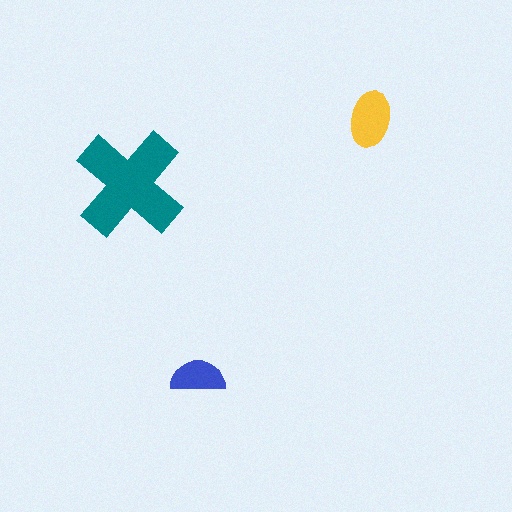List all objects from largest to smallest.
The teal cross, the yellow ellipse, the blue semicircle.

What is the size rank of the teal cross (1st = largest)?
1st.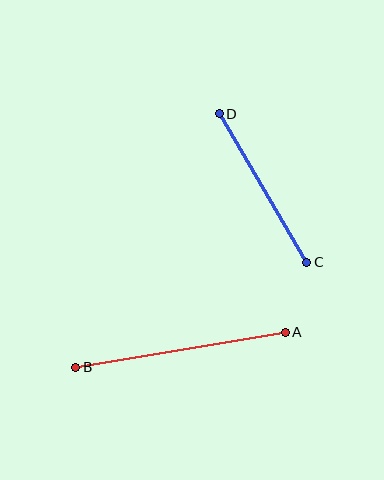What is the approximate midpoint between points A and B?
The midpoint is at approximately (180, 350) pixels.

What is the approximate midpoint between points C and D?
The midpoint is at approximately (263, 188) pixels.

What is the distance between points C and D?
The distance is approximately 172 pixels.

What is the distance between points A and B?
The distance is approximately 213 pixels.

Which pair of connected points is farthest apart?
Points A and B are farthest apart.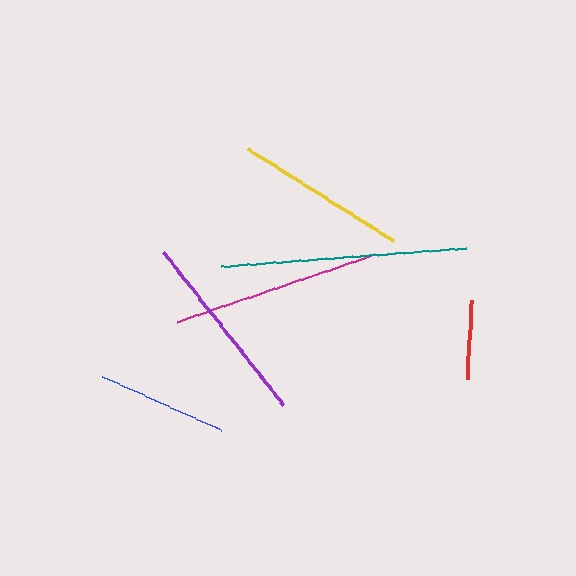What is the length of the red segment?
The red segment is approximately 80 pixels long.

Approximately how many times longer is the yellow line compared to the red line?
The yellow line is approximately 2.2 times the length of the red line.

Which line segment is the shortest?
The red line is the shortest at approximately 80 pixels.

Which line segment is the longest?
The teal line is the longest at approximately 245 pixels.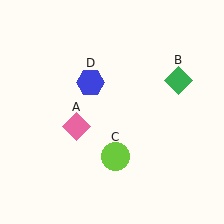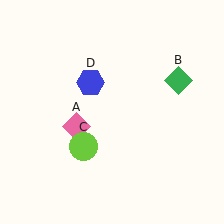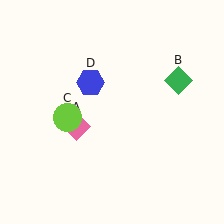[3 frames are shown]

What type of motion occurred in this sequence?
The lime circle (object C) rotated clockwise around the center of the scene.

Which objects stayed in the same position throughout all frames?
Pink diamond (object A) and green diamond (object B) and blue hexagon (object D) remained stationary.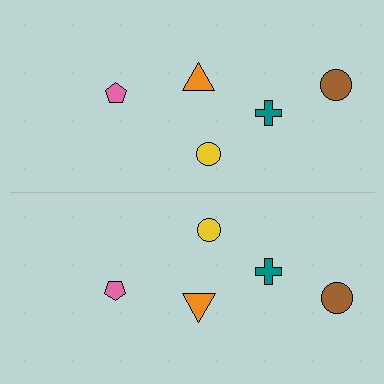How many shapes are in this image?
There are 10 shapes in this image.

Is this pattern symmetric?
Yes, this pattern has bilateral (reflection) symmetry.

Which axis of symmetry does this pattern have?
The pattern has a horizontal axis of symmetry running through the center of the image.